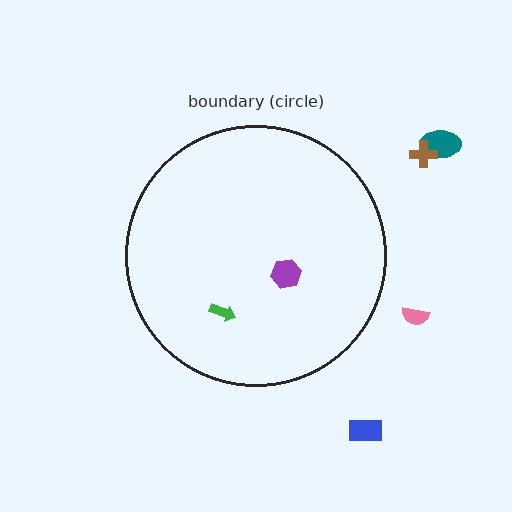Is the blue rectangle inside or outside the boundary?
Outside.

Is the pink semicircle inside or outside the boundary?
Outside.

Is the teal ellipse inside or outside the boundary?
Outside.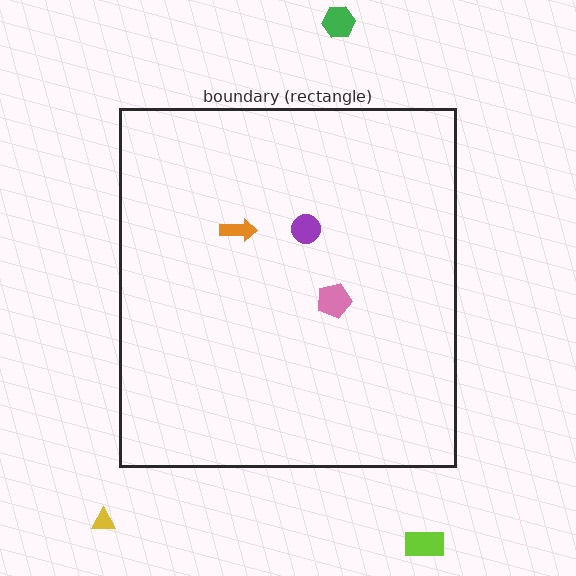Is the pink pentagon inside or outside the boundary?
Inside.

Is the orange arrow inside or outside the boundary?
Inside.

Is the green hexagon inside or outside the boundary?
Outside.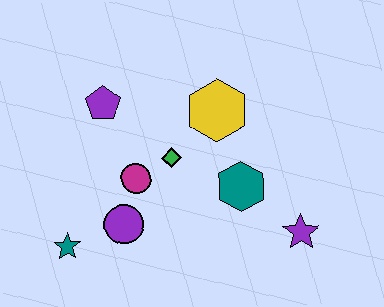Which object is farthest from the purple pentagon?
The purple star is farthest from the purple pentagon.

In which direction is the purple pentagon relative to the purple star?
The purple pentagon is to the left of the purple star.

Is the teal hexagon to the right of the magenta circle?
Yes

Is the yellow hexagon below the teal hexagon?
No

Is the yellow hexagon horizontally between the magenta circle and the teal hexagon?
Yes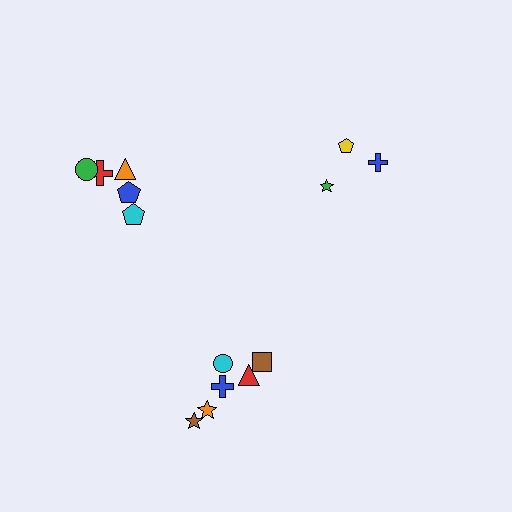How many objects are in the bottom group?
There are 6 objects.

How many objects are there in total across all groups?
There are 14 objects.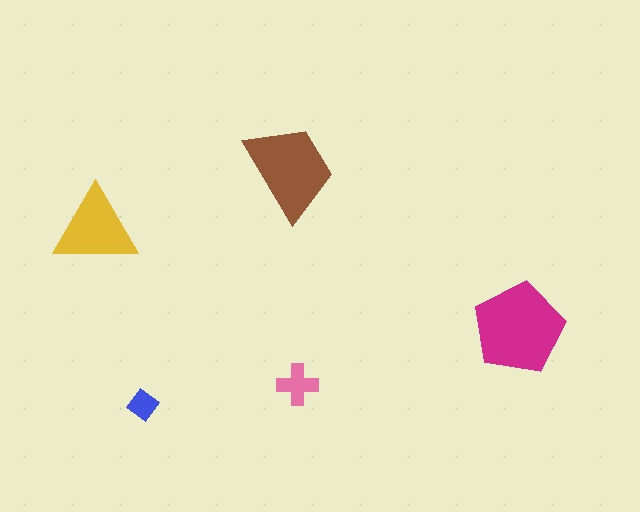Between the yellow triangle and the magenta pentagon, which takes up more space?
The magenta pentagon.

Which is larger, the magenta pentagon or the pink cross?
The magenta pentagon.